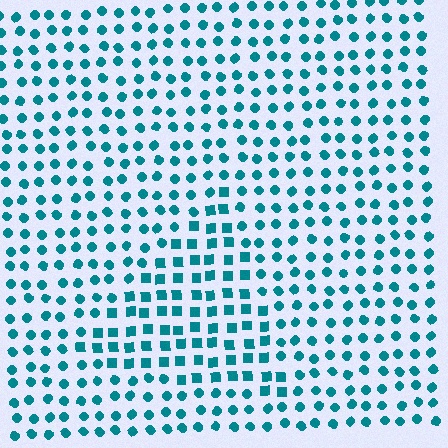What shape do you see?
I see a triangle.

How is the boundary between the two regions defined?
The boundary is defined by a change in element shape: squares inside vs. circles outside. All elements share the same color and spacing.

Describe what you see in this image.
The image is filled with small teal elements arranged in a uniform grid. A triangle-shaped region contains squares, while the surrounding area contains circles. The boundary is defined purely by the change in element shape.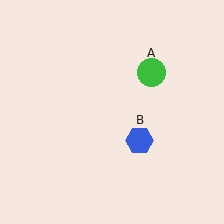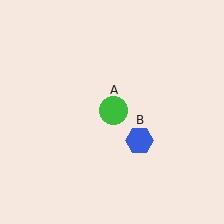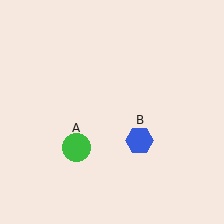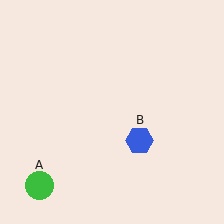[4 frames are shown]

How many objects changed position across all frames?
1 object changed position: green circle (object A).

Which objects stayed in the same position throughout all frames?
Blue hexagon (object B) remained stationary.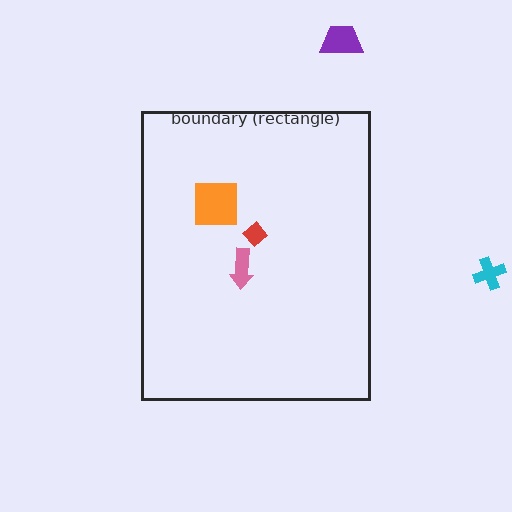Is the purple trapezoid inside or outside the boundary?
Outside.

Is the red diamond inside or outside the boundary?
Inside.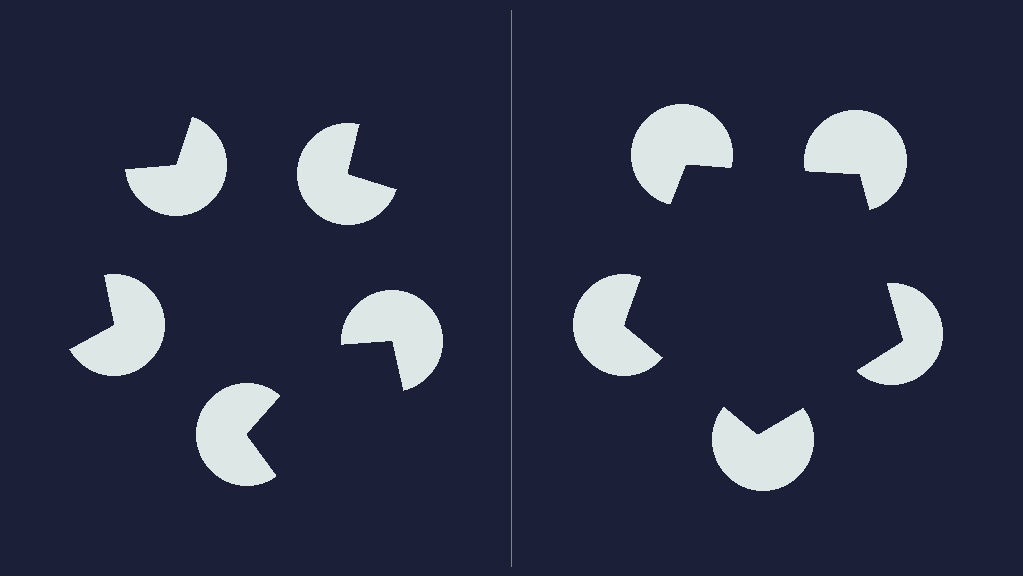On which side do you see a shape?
An illusory pentagon appears on the right side. On the left side the wedge cuts are rotated, so no coherent shape forms.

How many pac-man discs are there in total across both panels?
10 — 5 on each side.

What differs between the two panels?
The pac-man discs are positioned identically on both sides; only the wedge orientations differ. On the right they align to a pentagon; on the left they are misaligned.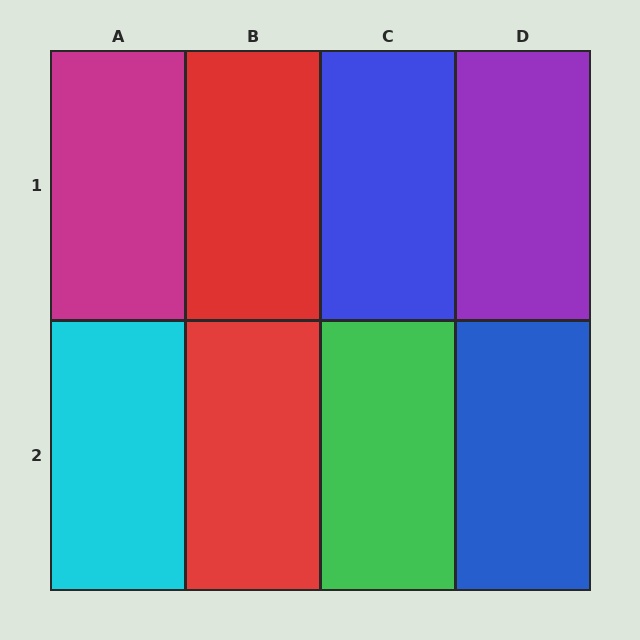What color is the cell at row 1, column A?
Magenta.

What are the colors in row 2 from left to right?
Cyan, red, green, blue.